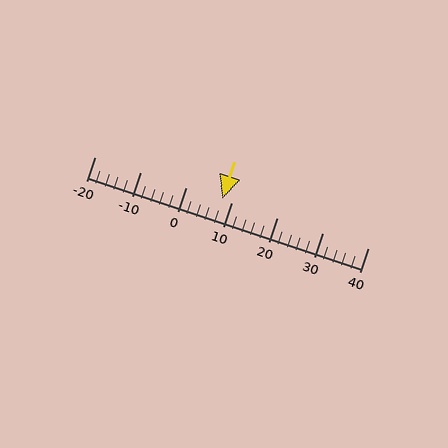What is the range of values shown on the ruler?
The ruler shows values from -20 to 40.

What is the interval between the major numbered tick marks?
The major tick marks are spaced 10 units apart.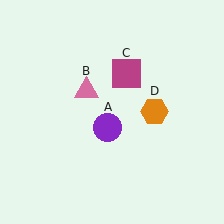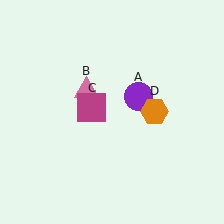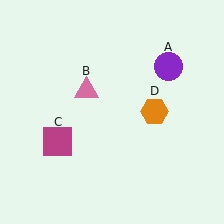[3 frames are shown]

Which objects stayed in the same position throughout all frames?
Pink triangle (object B) and orange hexagon (object D) remained stationary.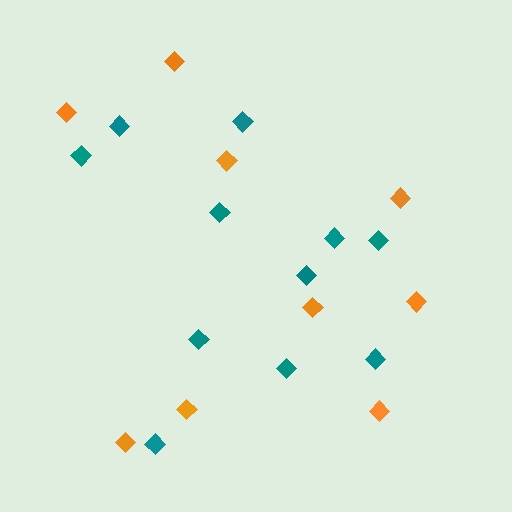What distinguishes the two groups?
There are 2 groups: one group of orange diamonds (9) and one group of teal diamonds (11).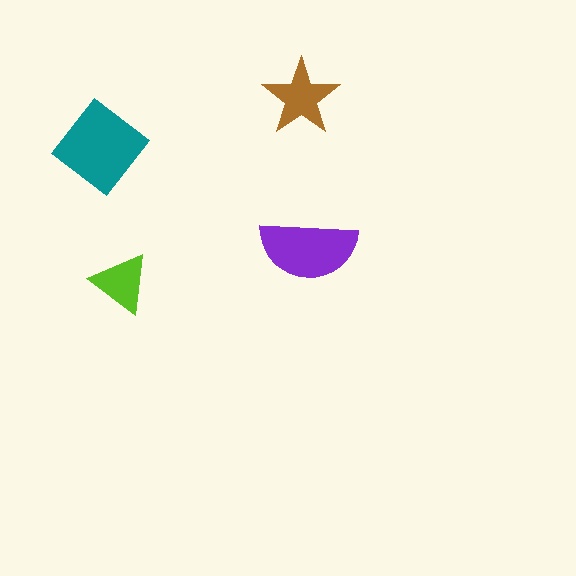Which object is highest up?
The brown star is topmost.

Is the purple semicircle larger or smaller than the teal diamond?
Smaller.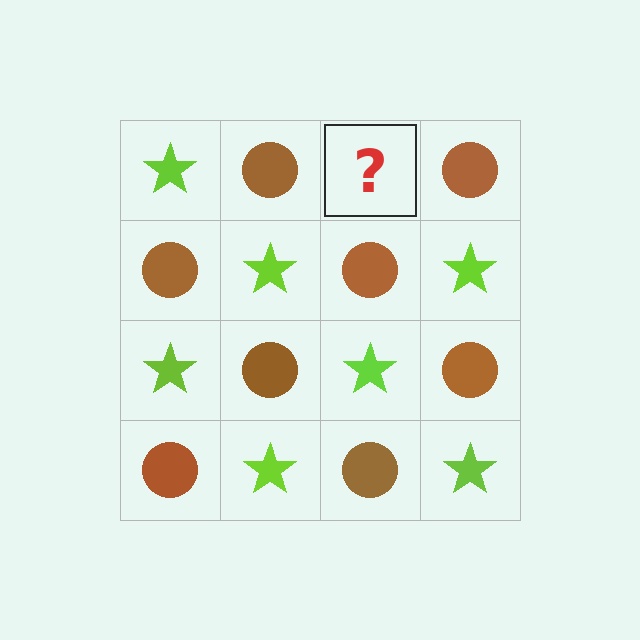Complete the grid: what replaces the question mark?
The question mark should be replaced with a lime star.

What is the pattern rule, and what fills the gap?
The rule is that it alternates lime star and brown circle in a checkerboard pattern. The gap should be filled with a lime star.